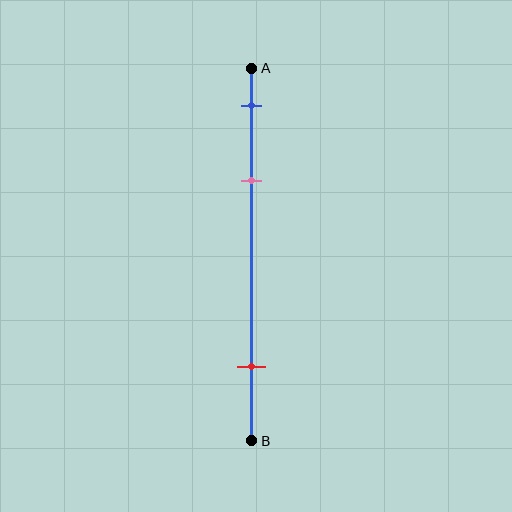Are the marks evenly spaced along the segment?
No, the marks are not evenly spaced.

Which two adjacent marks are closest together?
The blue and pink marks are the closest adjacent pair.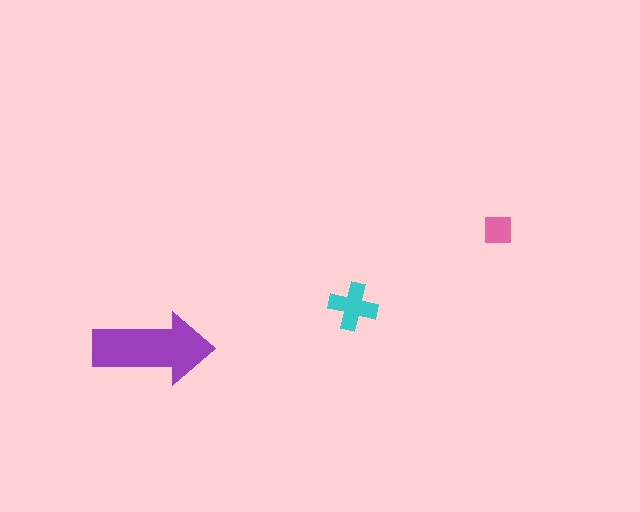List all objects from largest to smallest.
The purple arrow, the cyan cross, the pink square.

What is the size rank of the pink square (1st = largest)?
3rd.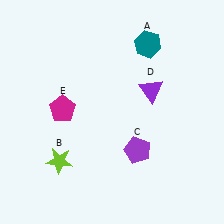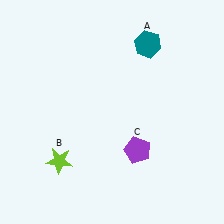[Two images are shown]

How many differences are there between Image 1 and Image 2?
There are 2 differences between the two images.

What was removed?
The magenta pentagon (E), the purple triangle (D) were removed in Image 2.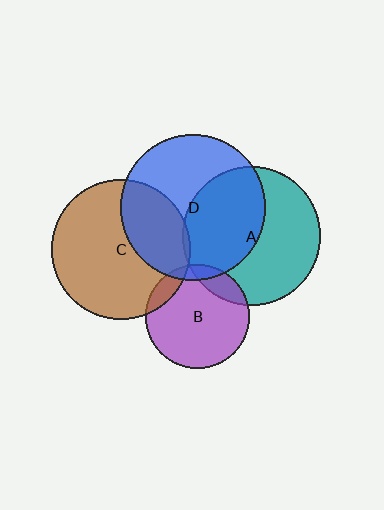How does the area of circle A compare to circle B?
Approximately 1.8 times.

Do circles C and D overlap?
Yes.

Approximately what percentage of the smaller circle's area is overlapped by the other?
Approximately 30%.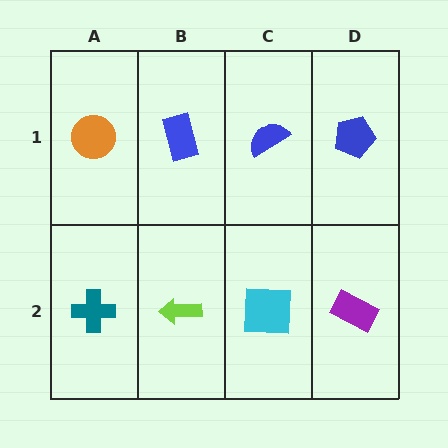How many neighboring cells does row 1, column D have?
2.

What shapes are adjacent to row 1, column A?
A teal cross (row 2, column A), a blue rectangle (row 1, column B).